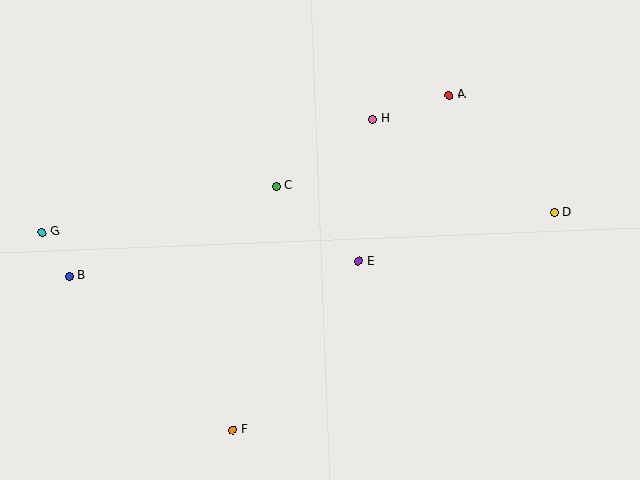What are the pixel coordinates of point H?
Point H is at (373, 119).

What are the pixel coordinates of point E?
Point E is at (358, 261).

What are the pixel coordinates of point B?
Point B is at (70, 276).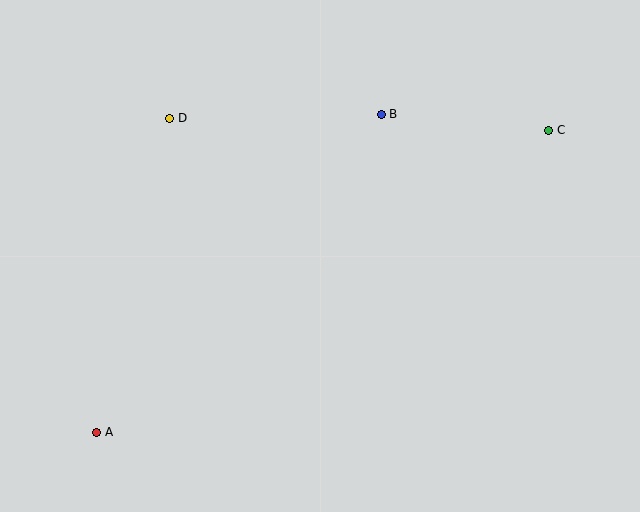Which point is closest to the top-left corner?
Point D is closest to the top-left corner.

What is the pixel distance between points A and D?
The distance between A and D is 322 pixels.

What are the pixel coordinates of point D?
Point D is at (170, 118).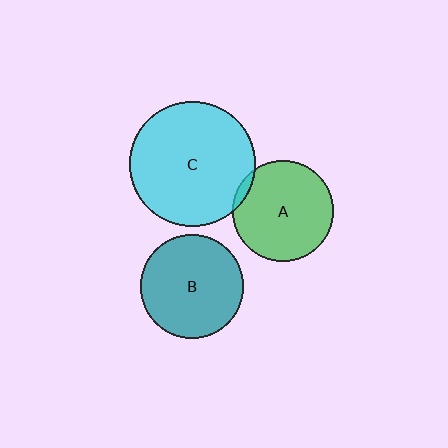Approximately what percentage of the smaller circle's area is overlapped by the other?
Approximately 5%.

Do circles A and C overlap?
Yes.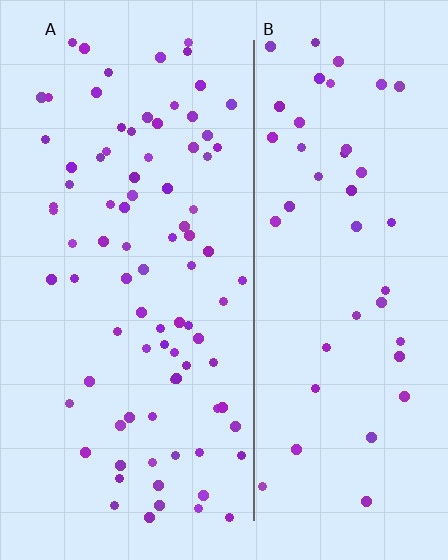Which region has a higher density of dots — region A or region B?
A (the left).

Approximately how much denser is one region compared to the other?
Approximately 1.9× — region A over region B.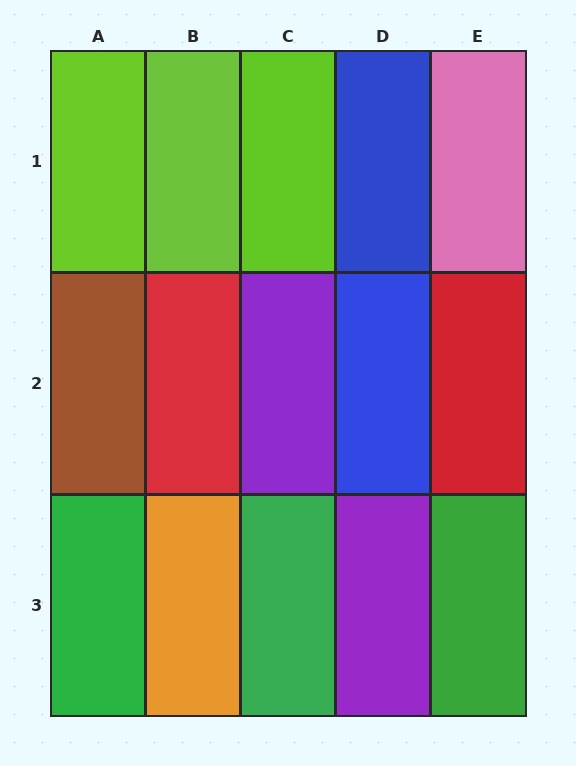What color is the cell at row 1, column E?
Pink.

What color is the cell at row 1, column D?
Blue.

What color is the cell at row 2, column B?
Red.